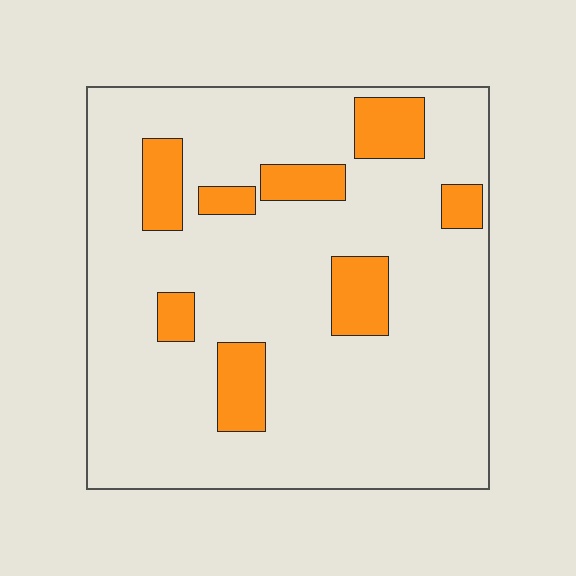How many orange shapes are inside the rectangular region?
8.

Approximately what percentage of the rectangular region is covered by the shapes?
Approximately 15%.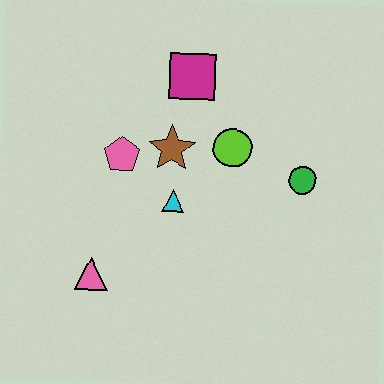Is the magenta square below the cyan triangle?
No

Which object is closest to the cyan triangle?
The brown star is closest to the cyan triangle.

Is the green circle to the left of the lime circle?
No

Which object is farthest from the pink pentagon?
The green circle is farthest from the pink pentagon.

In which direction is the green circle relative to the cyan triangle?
The green circle is to the right of the cyan triangle.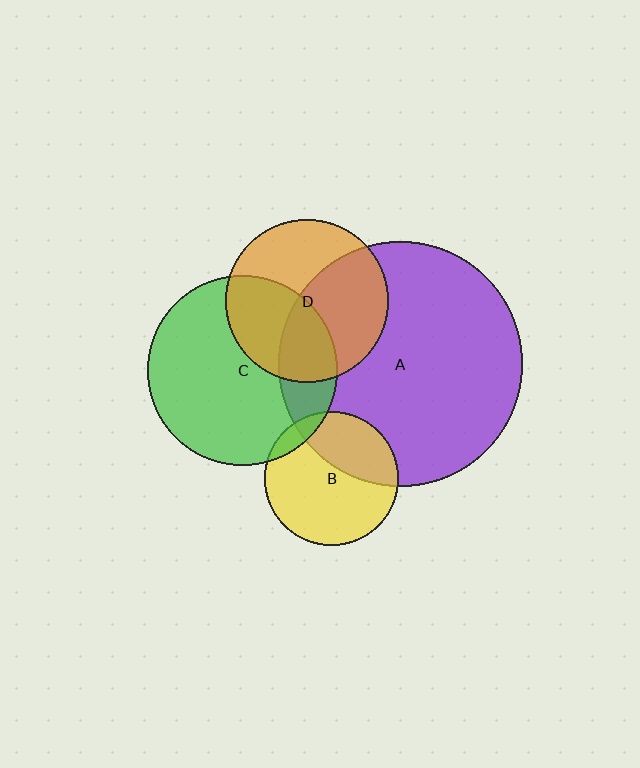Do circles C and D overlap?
Yes.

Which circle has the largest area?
Circle A (purple).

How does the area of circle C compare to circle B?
Approximately 2.0 times.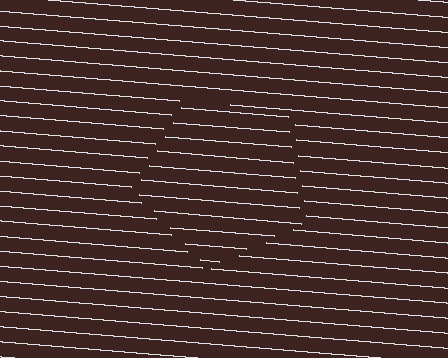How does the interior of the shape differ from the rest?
The interior of the shape contains the same grating, shifted by half a period — the contour is defined by the phase discontinuity where line-ends from the inner and outer gratings abut.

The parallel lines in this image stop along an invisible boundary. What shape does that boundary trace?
An illusory pentagon. The interior of the shape contains the same grating, shifted by half a period — the contour is defined by the phase discontinuity where line-ends from the inner and outer gratings abut.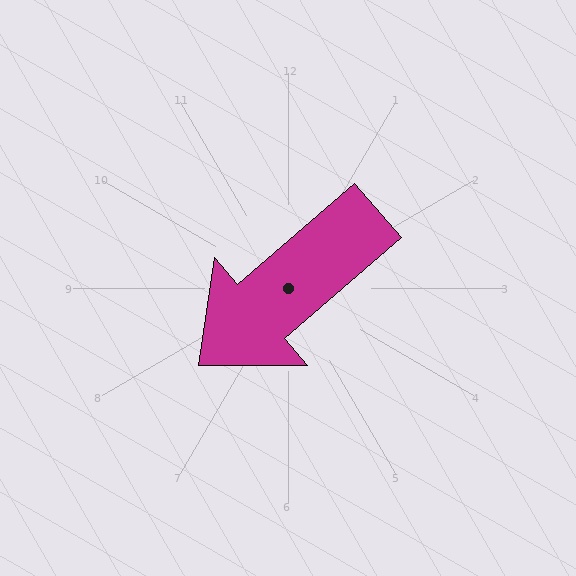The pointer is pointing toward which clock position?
Roughly 8 o'clock.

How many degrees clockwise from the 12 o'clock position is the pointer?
Approximately 229 degrees.